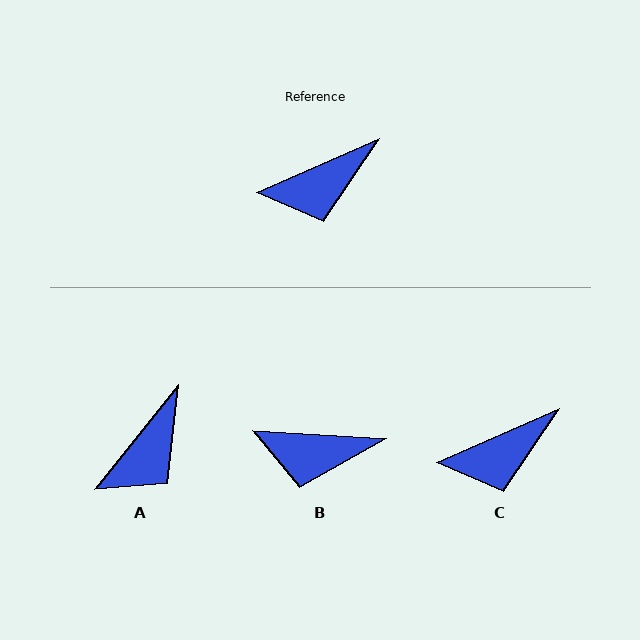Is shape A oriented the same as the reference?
No, it is off by about 27 degrees.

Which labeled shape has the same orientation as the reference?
C.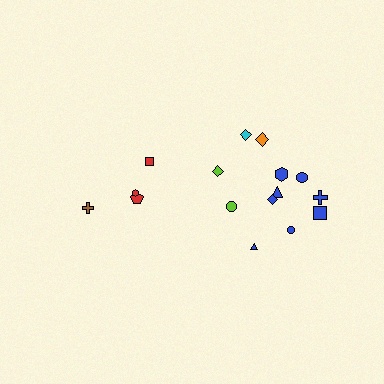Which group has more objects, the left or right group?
The right group.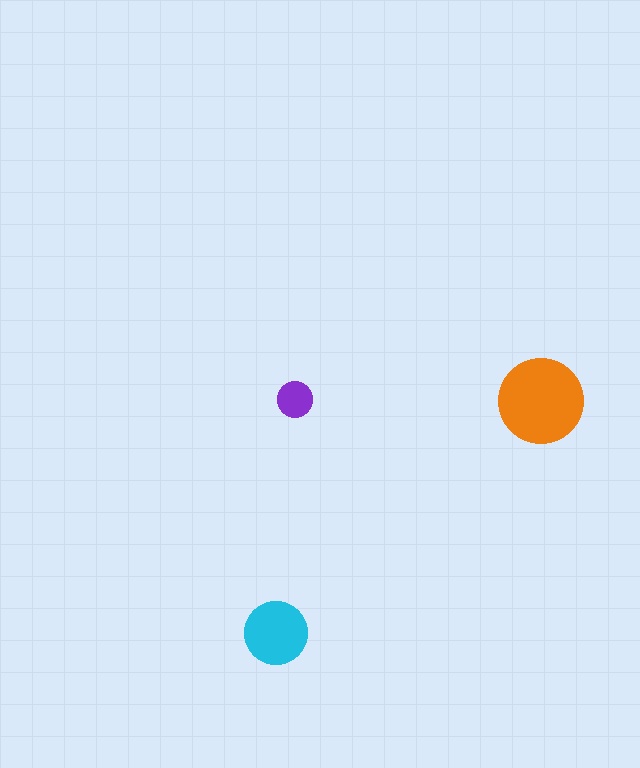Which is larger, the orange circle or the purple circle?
The orange one.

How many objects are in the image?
There are 3 objects in the image.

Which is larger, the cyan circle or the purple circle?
The cyan one.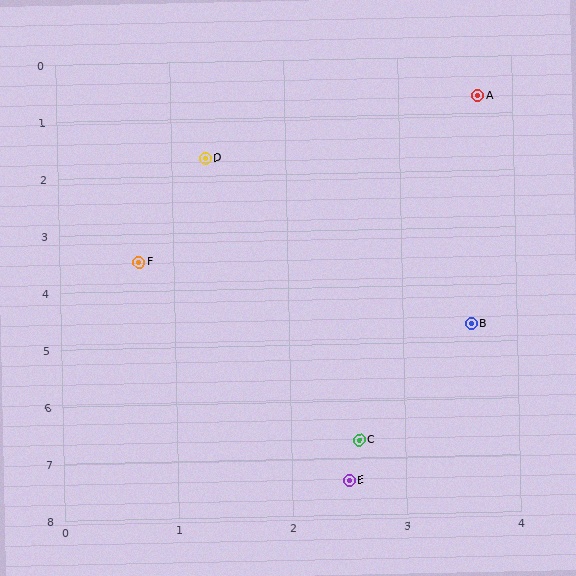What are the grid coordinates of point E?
Point E is at approximately (2.5, 7.4).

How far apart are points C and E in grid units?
Points C and E are about 0.7 grid units apart.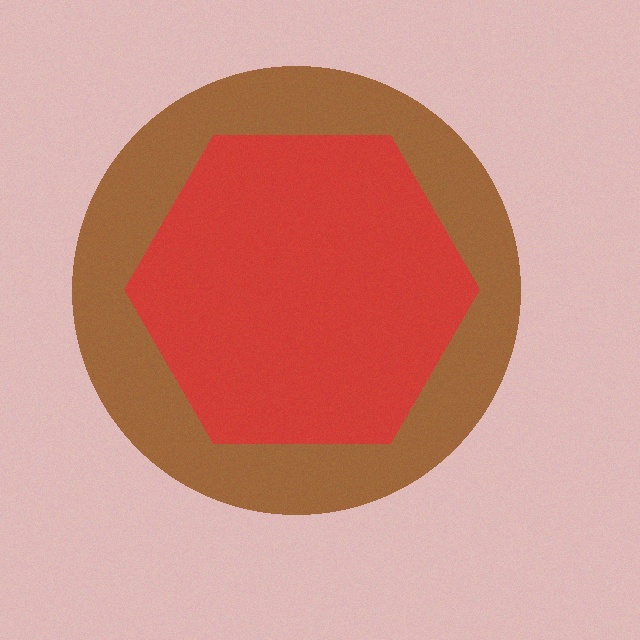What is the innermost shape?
The red hexagon.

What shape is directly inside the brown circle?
The red hexagon.